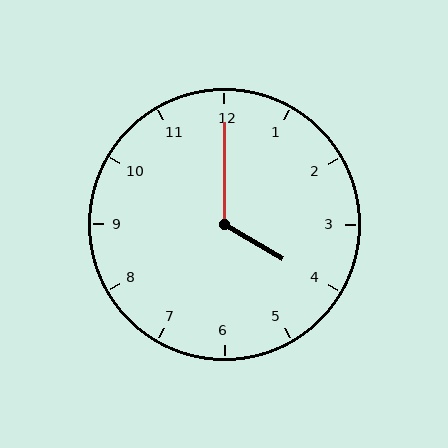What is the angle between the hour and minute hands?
Approximately 120 degrees.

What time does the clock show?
4:00.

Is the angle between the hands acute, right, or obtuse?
It is obtuse.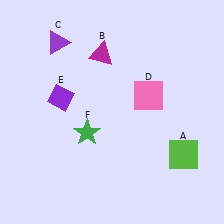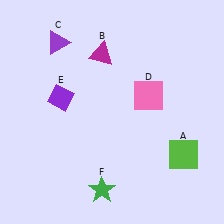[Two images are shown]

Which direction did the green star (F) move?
The green star (F) moved down.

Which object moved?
The green star (F) moved down.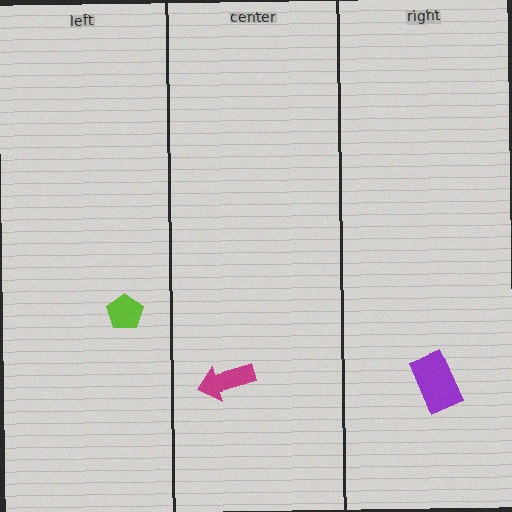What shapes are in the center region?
The magenta arrow.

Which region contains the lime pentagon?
The left region.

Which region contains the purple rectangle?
The right region.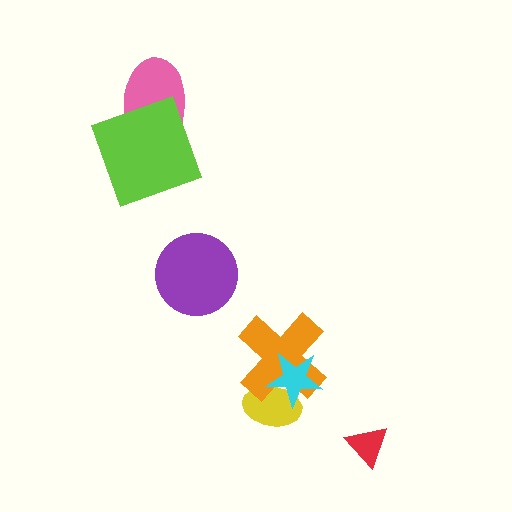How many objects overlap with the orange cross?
2 objects overlap with the orange cross.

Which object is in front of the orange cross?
The cyan star is in front of the orange cross.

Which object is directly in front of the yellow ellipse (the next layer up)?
The orange cross is directly in front of the yellow ellipse.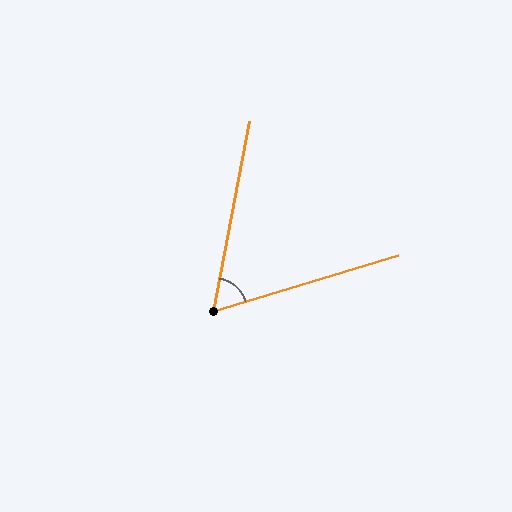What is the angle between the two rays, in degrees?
Approximately 63 degrees.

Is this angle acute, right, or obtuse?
It is acute.